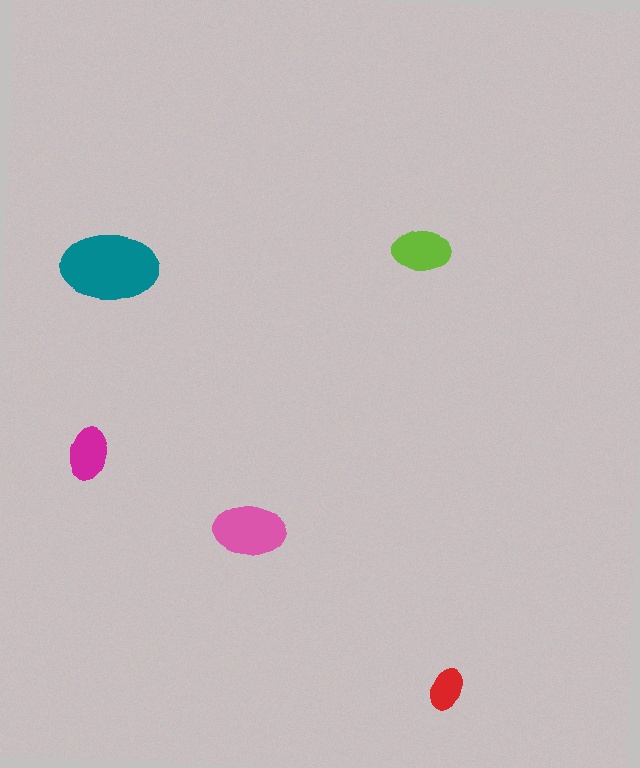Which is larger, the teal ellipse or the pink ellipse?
The teal one.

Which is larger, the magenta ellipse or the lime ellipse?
The lime one.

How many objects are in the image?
There are 5 objects in the image.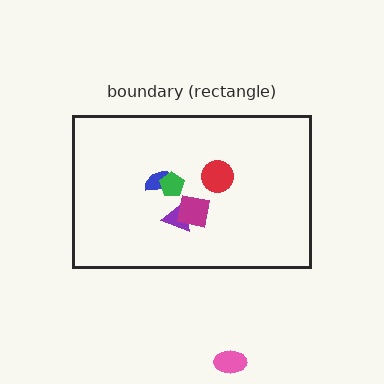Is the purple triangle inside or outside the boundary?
Inside.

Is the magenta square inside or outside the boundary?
Inside.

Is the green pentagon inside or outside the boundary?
Inside.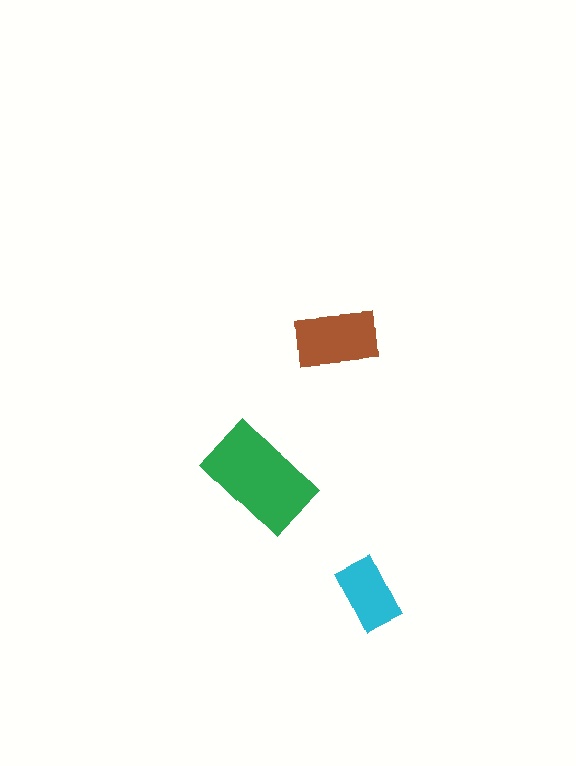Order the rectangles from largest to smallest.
the green one, the brown one, the cyan one.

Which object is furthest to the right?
The cyan rectangle is rightmost.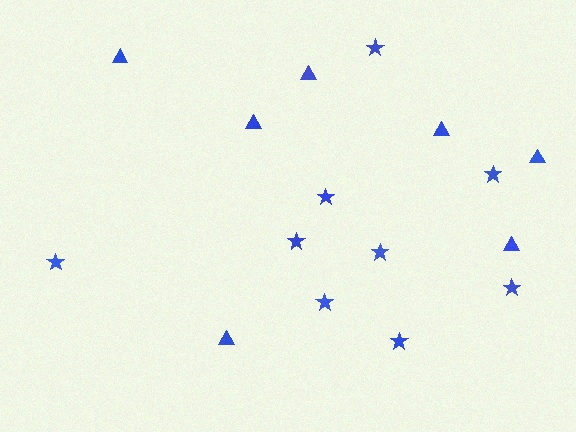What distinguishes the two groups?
There are 2 groups: one group of stars (9) and one group of triangles (7).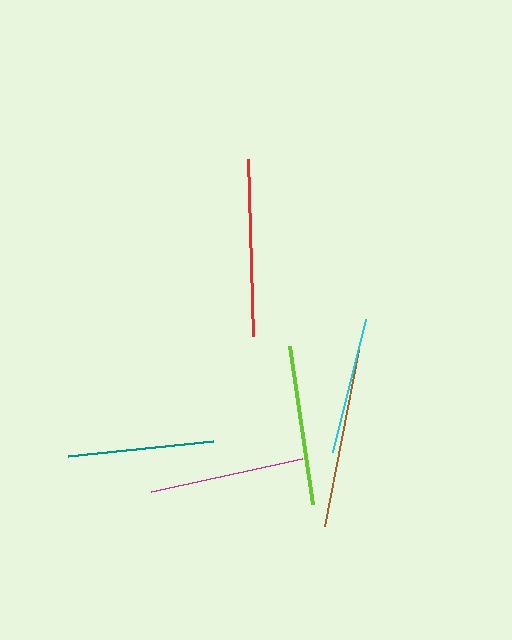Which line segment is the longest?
The brown line is the longest at approximately 178 pixels.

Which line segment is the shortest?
The cyan line is the shortest at approximately 137 pixels.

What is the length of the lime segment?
The lime segment is approximately 159 pixels long.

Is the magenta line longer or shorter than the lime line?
The lime line is longer than the magenta line.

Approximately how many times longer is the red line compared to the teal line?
The red line is approximately 1.2 times the length of the teal line.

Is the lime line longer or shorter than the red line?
The red line is longer than the lime line.